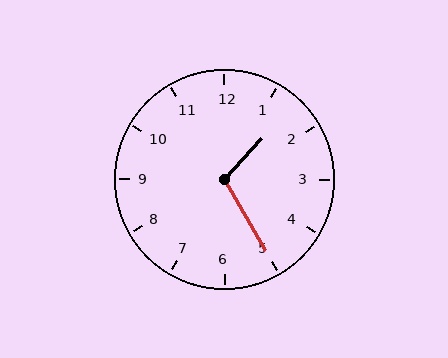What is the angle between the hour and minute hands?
Approximately 108 degrees.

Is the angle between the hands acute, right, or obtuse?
It is obtuse.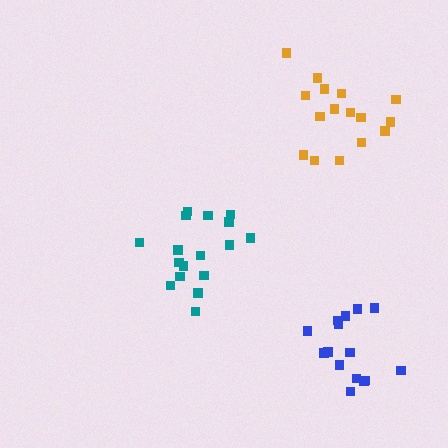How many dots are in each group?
Group 1: 16 dots, Group 2: 17 dots, Group 3: 15 dots (48 total).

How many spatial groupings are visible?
There are 3 spatial groupings.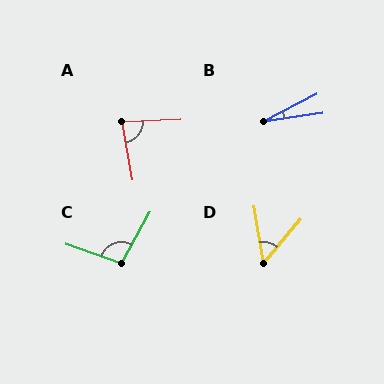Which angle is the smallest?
B, at approximately 19 degrees.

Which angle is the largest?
C, at approximately 100 degrees.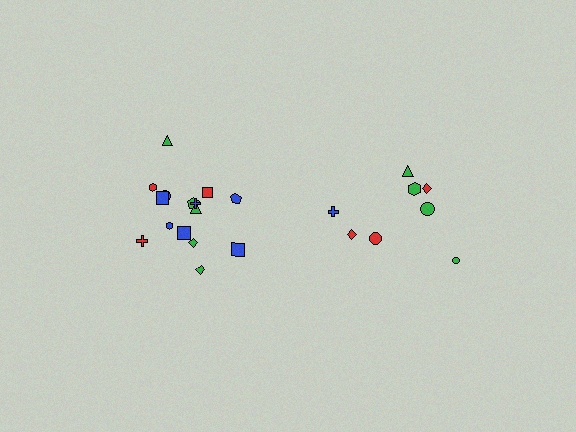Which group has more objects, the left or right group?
The left group.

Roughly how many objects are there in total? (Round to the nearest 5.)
Roughly 25 objects in total.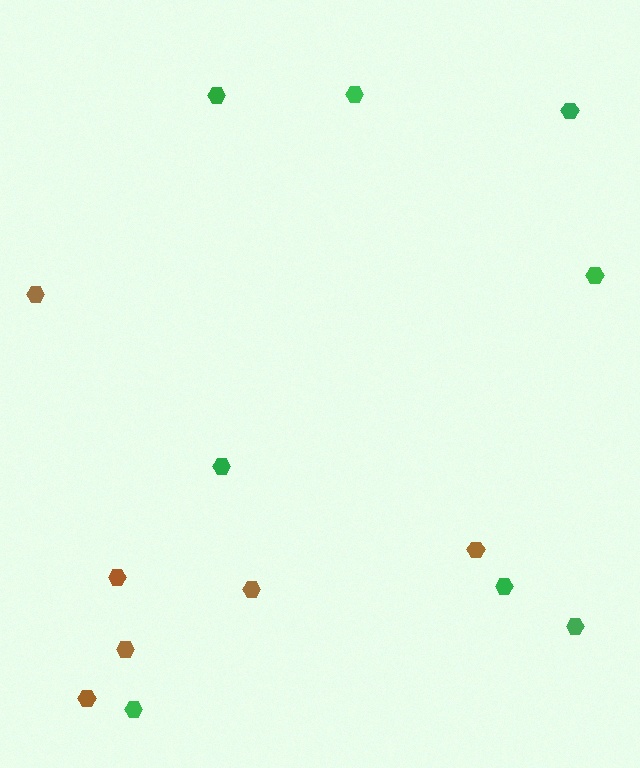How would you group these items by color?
There are 2 groups: one group of green hexagons (8) and one group of brown hexagons (6).